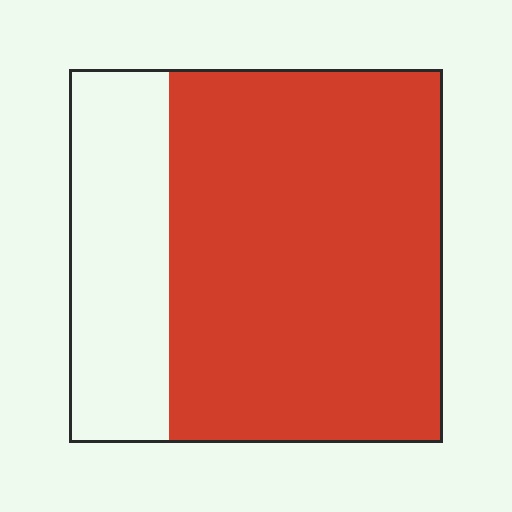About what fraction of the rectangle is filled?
About three quarters (3/4).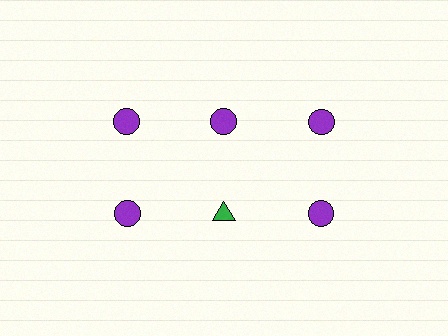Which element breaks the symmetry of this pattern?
The green triangle in the second row, second from left column breaks the symmetry. All other shapes are purple circles.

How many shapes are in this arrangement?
There are 6 shapes arranged in a grid pattern.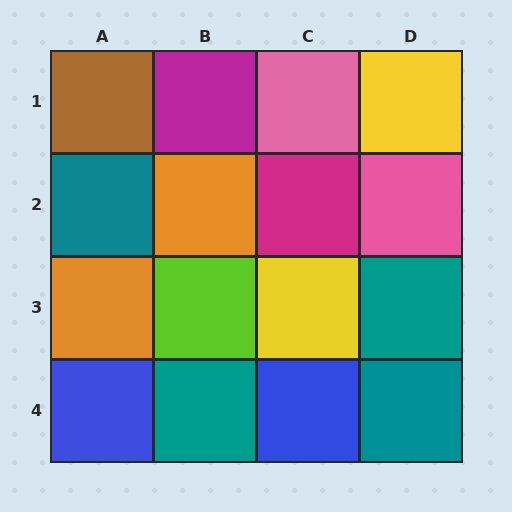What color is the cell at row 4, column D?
Teal.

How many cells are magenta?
2 cells are magenta.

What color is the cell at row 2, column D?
Pink.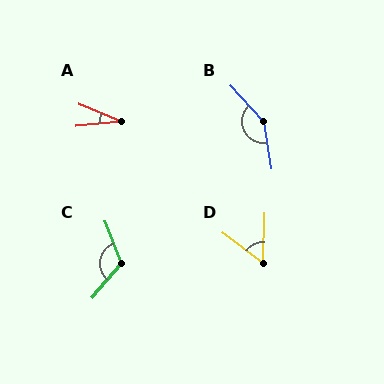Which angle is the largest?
B, at approximately 147 degrees.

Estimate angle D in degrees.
Approximately 56 degrees.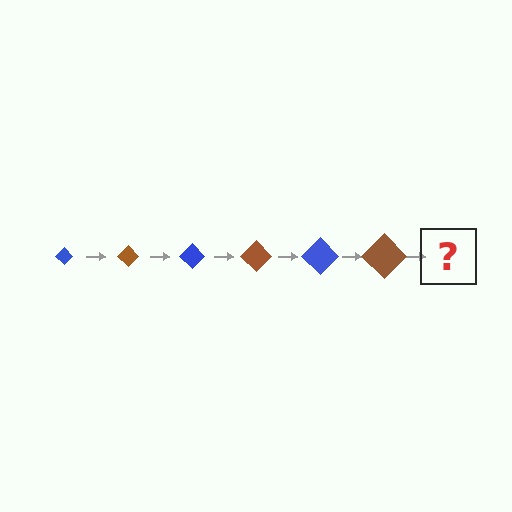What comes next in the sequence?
The next element should be a blue diamond, larger than the previous one.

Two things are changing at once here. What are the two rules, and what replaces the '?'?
The two rules are that the diamond grows larger each step and the color cycles through blue and brown. The '?' should be a blue diamond, larger than the previous one.